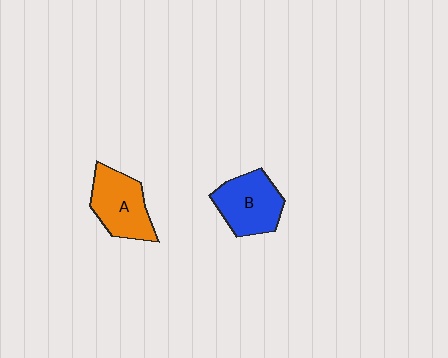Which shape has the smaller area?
Shape A (orange).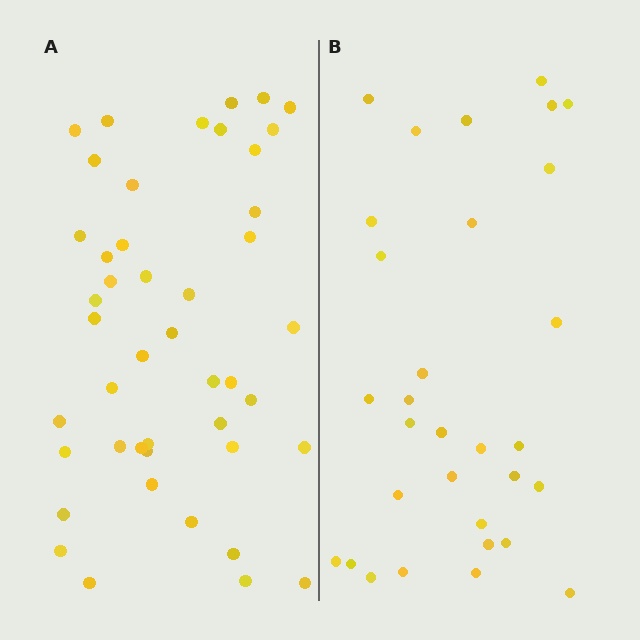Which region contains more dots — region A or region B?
Region A (the left region) has more dots.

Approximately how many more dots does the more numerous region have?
Region A has approximately 15 more dots than region B.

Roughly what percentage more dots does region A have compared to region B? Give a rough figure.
About 45% more.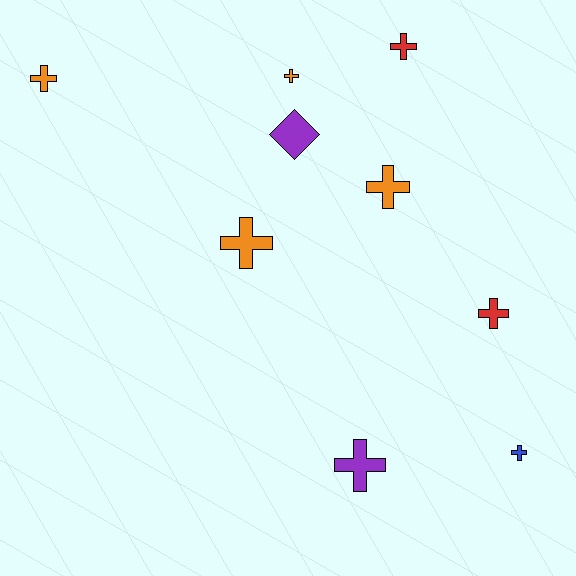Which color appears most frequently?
Orange, with 4 objects.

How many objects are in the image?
There are 9 objects.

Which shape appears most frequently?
Cross, with 8 objects.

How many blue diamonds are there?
There are no blue diamonds.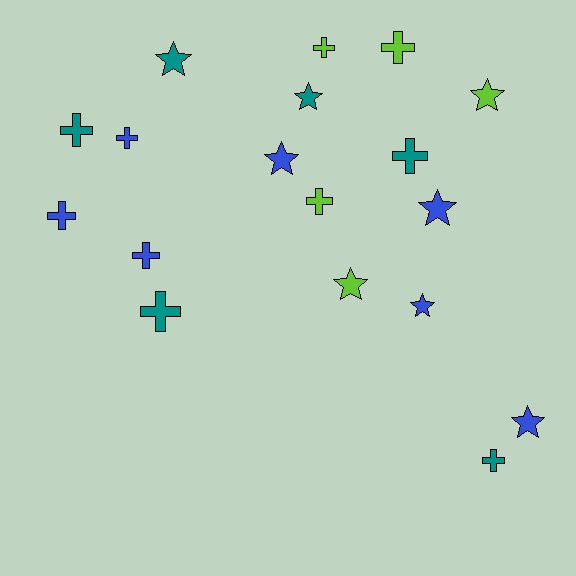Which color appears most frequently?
Blue, with 7 objects.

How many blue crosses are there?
There are 3 blue crosses.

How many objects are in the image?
There are 18 objects.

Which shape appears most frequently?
Cross, with 10 objects.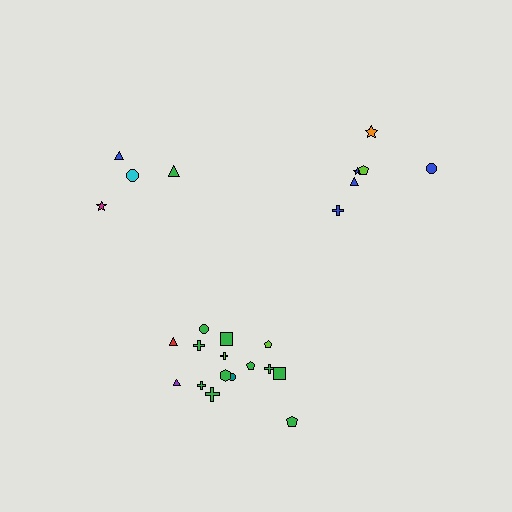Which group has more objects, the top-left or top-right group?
The top-right group.